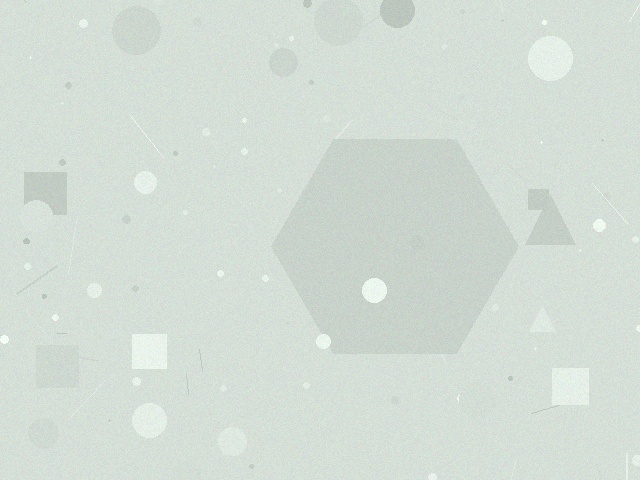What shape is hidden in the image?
A hexagon is hidden in the image.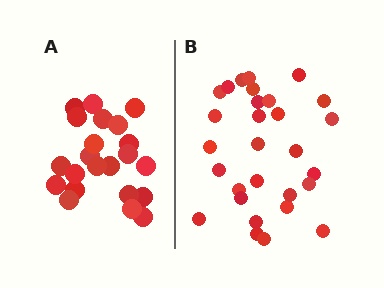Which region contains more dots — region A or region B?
Region B (the right region) has more dots.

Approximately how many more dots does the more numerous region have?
Region B has roughly 8 or so more dots than region A.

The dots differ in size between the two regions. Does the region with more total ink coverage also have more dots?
No. Region A has more total ink coverage because its dots are larger, but region B actually contains more individual dots. Total area can be misleading — the number of items is what matters here.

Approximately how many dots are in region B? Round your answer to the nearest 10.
About 30 dots. (The exact count is 29, which rounds to 30.)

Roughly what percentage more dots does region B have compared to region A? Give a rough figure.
About 30% more.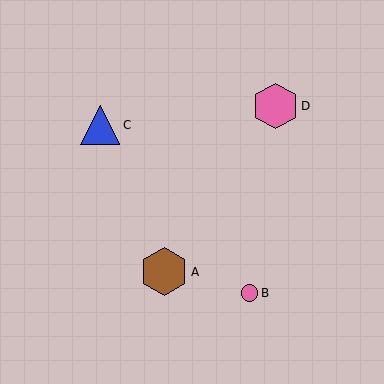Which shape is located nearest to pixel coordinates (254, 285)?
The pink circle (labeled B) at (250, 293) is nearest to that location.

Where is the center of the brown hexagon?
The center of the brown hexagon is at (164, 272).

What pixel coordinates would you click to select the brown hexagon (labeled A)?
Click at (164, 272) to select the brown hexagon A.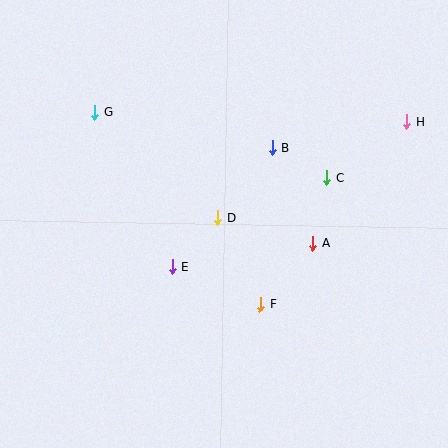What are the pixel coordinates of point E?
Point E is at (173, 267).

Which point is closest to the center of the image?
Point D at (218, 218) is closest to the center.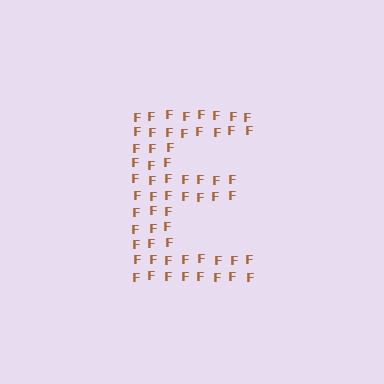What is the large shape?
The large shape is the letter E.